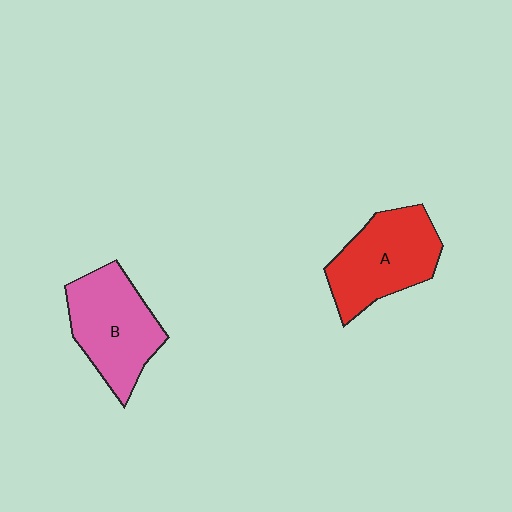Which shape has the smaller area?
Shape A (red).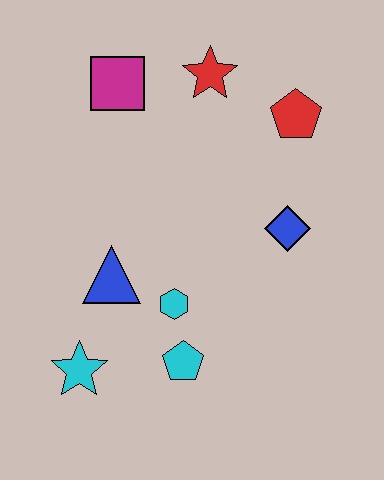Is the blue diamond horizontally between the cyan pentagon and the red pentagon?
Yes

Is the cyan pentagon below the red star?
Yes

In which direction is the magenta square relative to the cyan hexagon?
The magenta square is above the cyan hexagon.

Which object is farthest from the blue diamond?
The cyan star is farthest from the blue diamond.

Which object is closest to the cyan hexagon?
The cyan pentagon is closest to the cyan hexagon.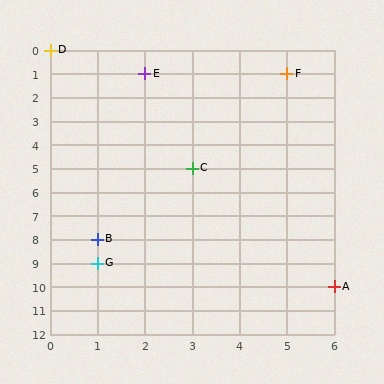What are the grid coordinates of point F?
Point F is at grid coordinates (5, 1).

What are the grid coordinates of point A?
Point A is at grid coordinates (6, 10).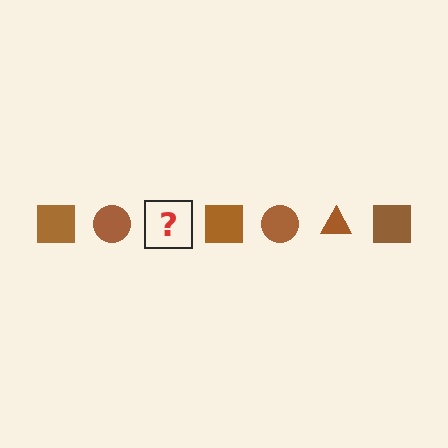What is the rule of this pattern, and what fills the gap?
The rule is that the pattern cycles through square, circle, triangle shapes in brown. The gap should be filled with a brown triangle.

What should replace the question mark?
The question mark should be replaced with a brown triangle.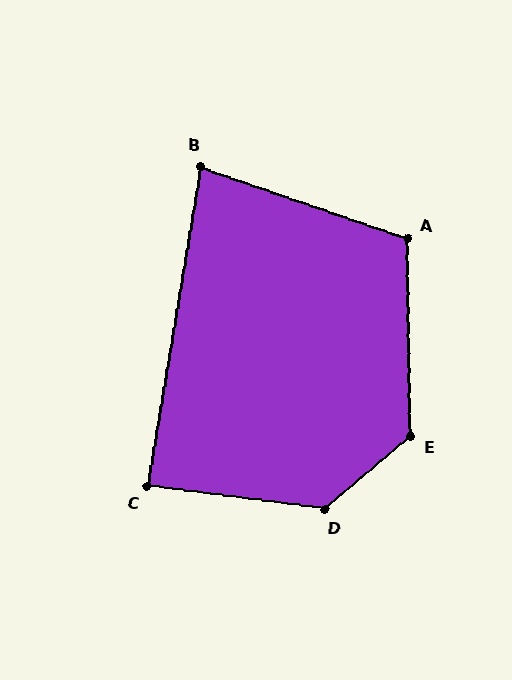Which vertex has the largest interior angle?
D, at approximately 133 degrees.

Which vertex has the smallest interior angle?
B, at approximately 80 degrees.